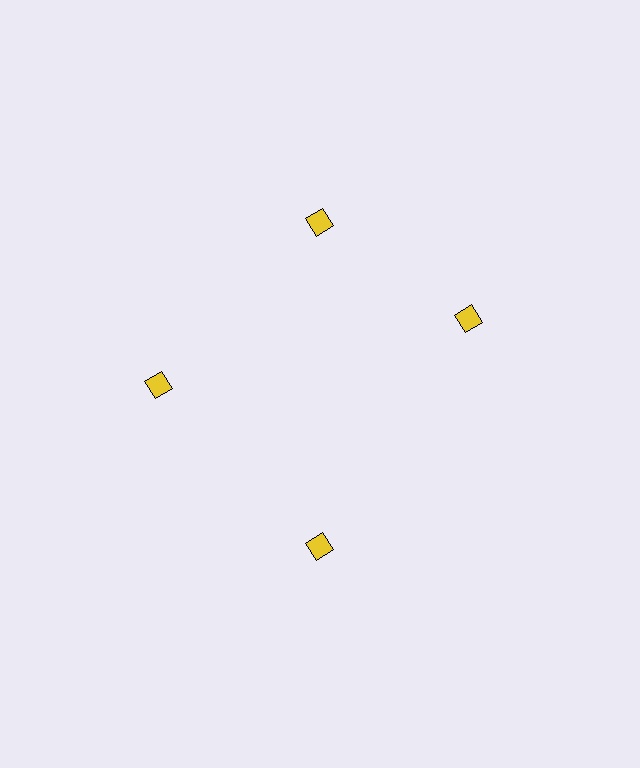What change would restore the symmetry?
The symmetry would be restored by rotating it back into even spacing with its neighbors so that all 4 diamonds sit at equal angles and equal distance from the center.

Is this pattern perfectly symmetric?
No. The 4 yellow diamonds are arranged in a ring, but one element near the 3 o'clock position is rotated out of alignment along the ring, breaking the 4-fold rotational symmetry.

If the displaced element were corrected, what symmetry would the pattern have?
It would have 4-fold rotational symmetry — the pattern would map onto itself every 90 degrees.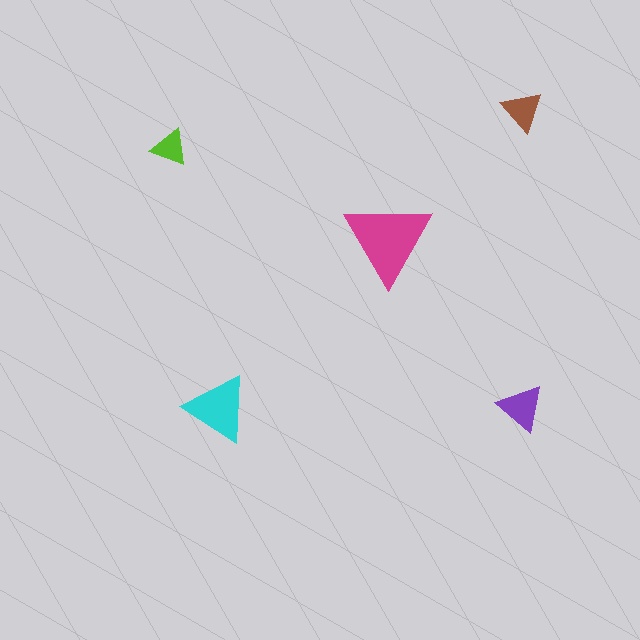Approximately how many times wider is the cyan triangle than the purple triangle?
About 1.5 times wider.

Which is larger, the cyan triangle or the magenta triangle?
The magenta one.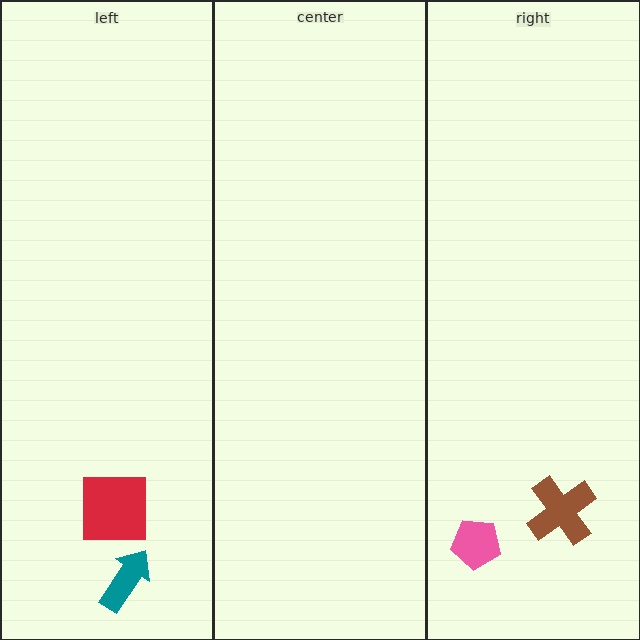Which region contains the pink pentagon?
The right region.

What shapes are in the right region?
The brown cross, the pink pentagon.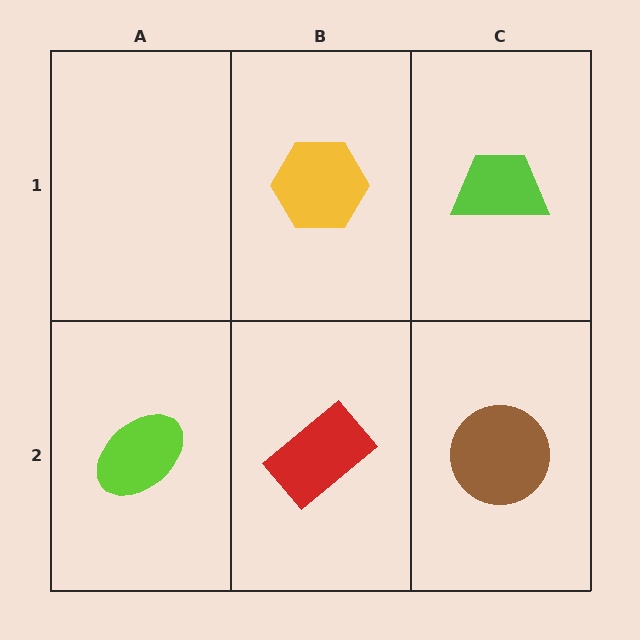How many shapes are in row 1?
2 shapes.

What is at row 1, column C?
A lime trapezoid.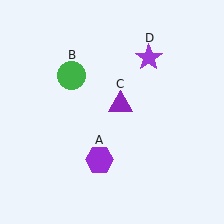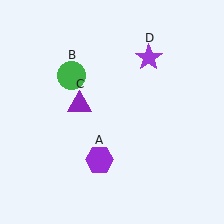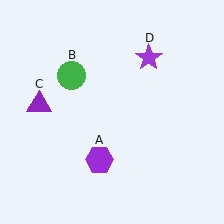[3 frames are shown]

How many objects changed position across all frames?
1 object changed position: purple triangle (object C).